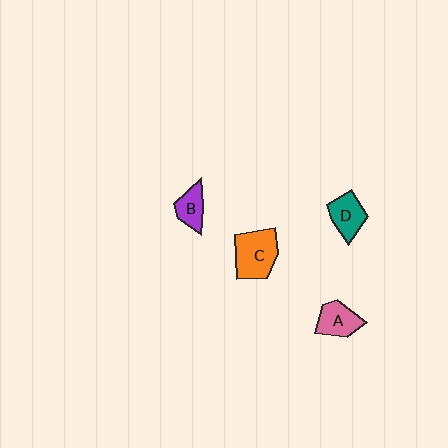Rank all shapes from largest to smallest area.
From largest to smallest: C (orange), A (pink), D (teal), B (purple).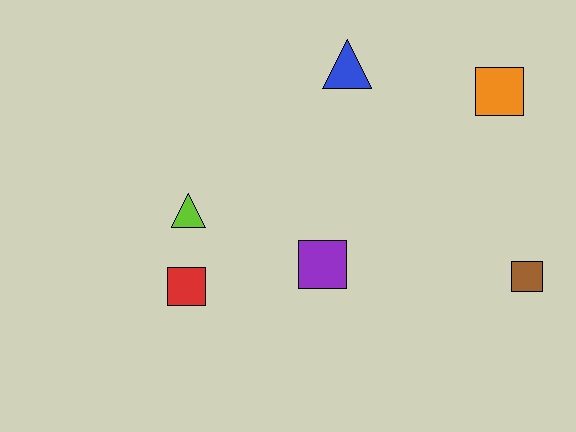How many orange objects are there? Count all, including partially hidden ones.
There is 1 orange object.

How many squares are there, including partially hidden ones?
There are 4 squares.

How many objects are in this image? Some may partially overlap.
There are 6 objects.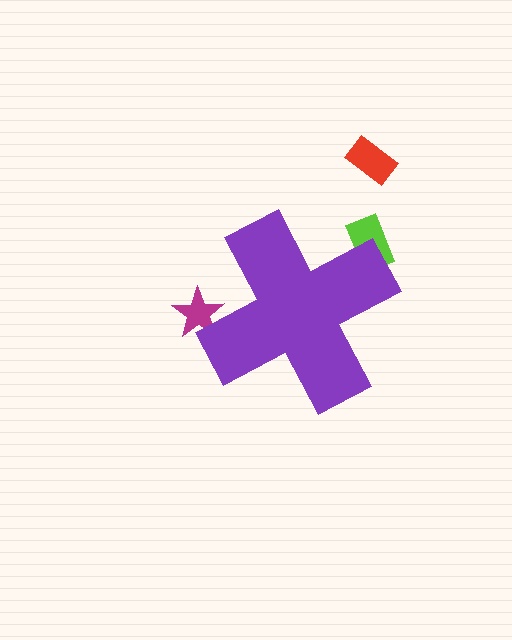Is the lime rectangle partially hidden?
Yes, the lime rectangle is partially hidden behind the purple cross.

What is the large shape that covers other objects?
A purple cross.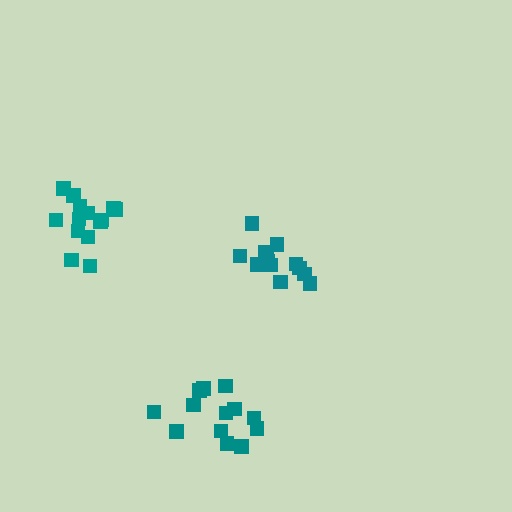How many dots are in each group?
Group 1: 13 dots, Group 2: 14 dots, Group 3: 13 dots (40 total).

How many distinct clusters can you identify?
There are 3 distinct clusters.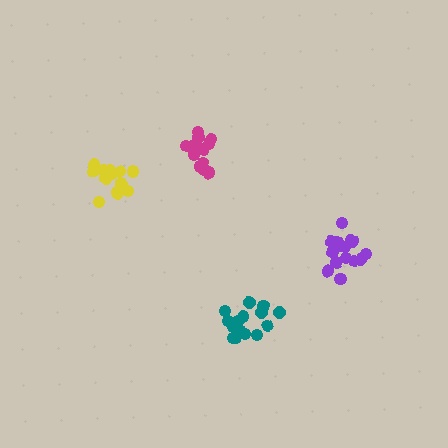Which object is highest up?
The magenta cluster is topmost.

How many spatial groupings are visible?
There are 4 spatial groupings.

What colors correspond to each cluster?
The clusters are colored: yellow, purple, magenta, teal.